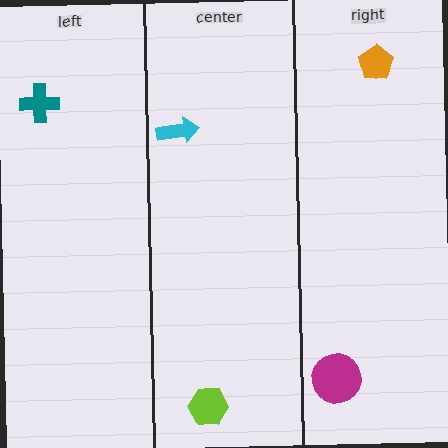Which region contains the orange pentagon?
The right region.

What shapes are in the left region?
The teal cross.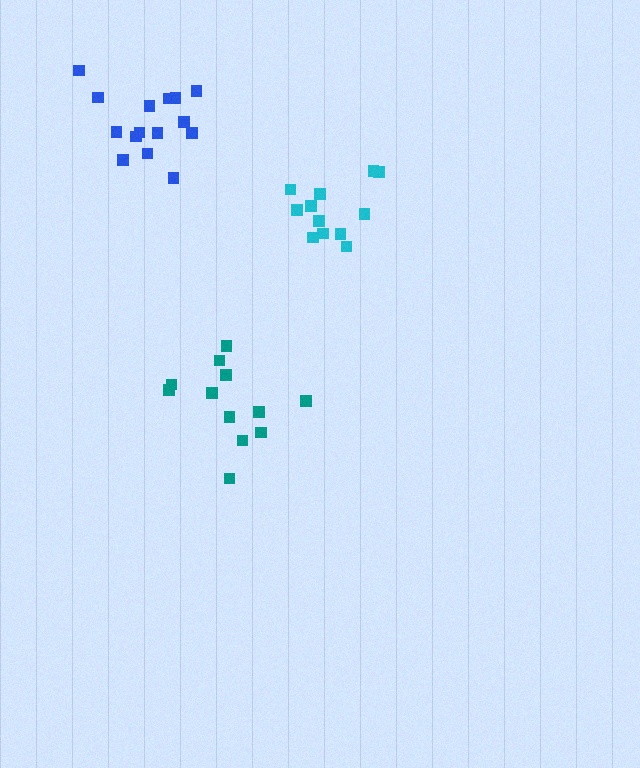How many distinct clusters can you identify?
There are 3 distinct clusters.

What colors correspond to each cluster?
The clusters are colored: teal, blue, cyan.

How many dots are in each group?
Group 1: 12 dots, Group 2: 15 dots, Group 3: 12 dots (39 total).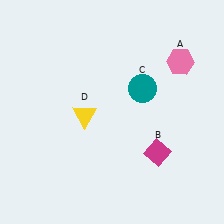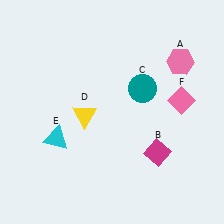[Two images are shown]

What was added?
A cyan triangle (E), a pink diamond (F) were added in Image 2.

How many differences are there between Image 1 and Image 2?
There are 2 differences between the two images.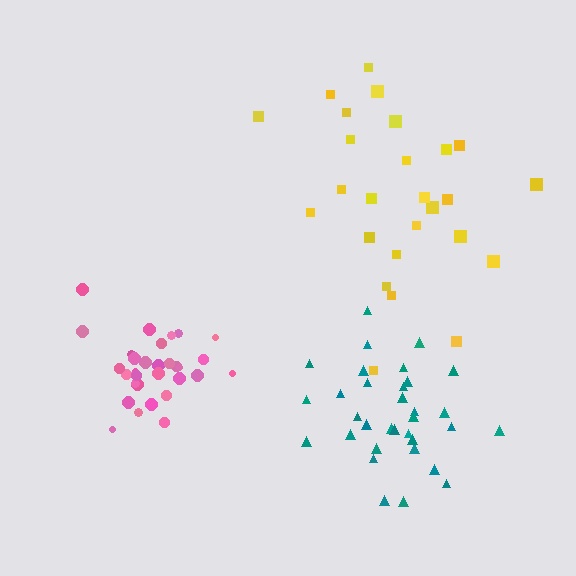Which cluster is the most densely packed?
Pink.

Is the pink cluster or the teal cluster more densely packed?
Pink.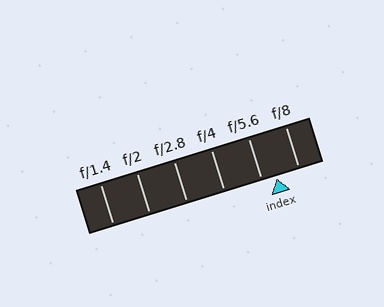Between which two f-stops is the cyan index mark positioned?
The index mark is between f/5.6 and f/8.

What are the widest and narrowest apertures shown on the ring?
The widest aperture shown is f/1.4 and the narrowest is f/8.